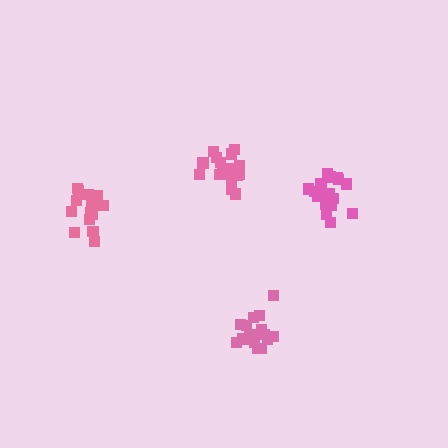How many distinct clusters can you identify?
There are 4 distinct clusters.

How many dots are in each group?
Group 1: 20 dots, Group 2: 18 dots, Group 3: 18 dots, Group 4: 14 dots (70 total).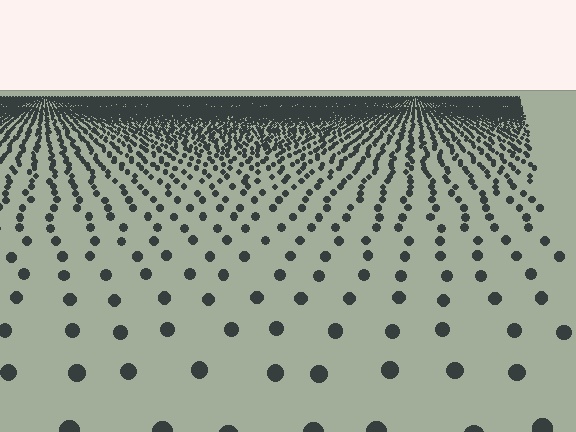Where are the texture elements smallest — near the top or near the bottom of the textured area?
Near the top.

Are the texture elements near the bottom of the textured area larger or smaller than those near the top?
Larger. Near the bottom, elements are closer to the viewer and appear at a bigger on-screen size.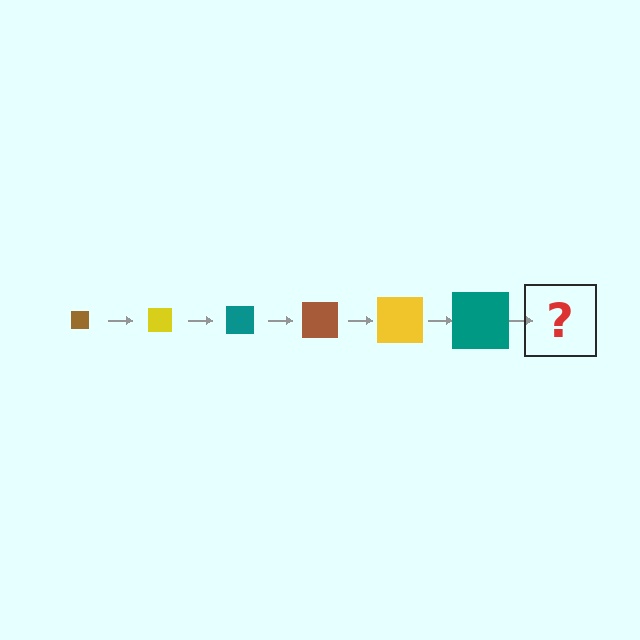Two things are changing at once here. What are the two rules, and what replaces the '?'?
The two rules are that the square grows larger each step and the color cycles through brown, yellow, and teal. The '?' should be a brown square, larger than the previous one.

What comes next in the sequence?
The next element should be a brown square, larger than the previous one.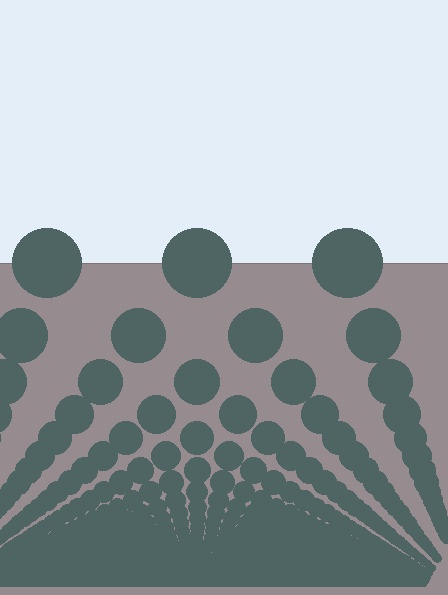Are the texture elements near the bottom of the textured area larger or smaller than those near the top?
Smaller. The gradient is inverted — elements near the bottom are smaller and denser.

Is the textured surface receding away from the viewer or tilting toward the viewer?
The surface appears to tilt toward the viewer. Texture elements get larger and sparser toward the top.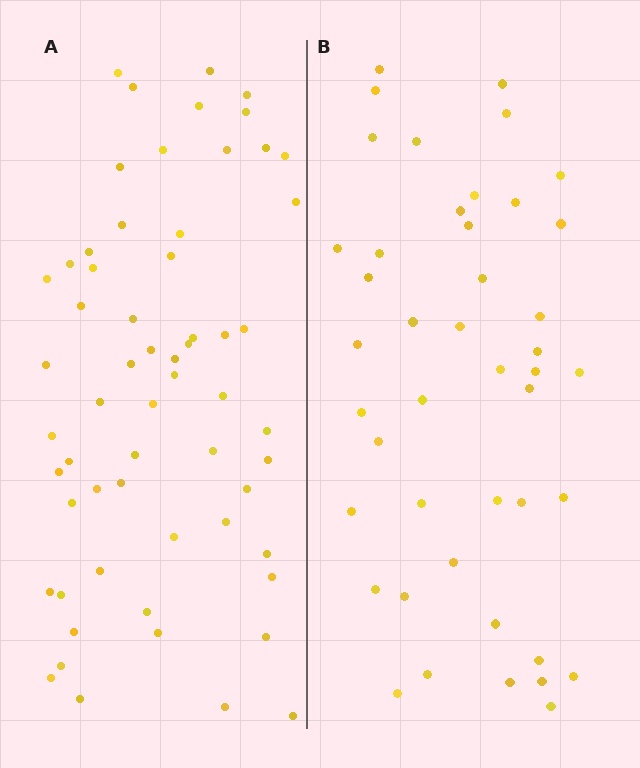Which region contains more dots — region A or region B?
Region A (the left region) has more dots.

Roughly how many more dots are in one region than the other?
Region A has approximately 15 more dots than region B.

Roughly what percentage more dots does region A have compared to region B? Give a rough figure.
About 35% more.